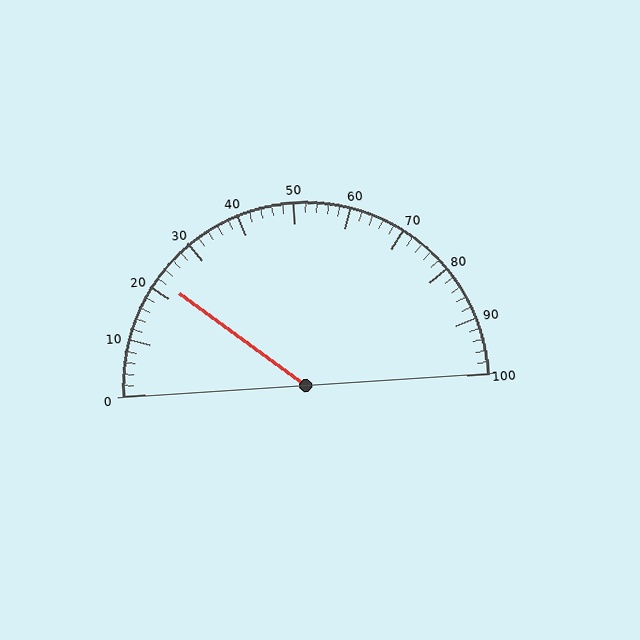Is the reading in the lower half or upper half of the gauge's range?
The reading is in the lower half of the range (0 to 100).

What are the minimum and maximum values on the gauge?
The gauge ranges from 0 to 100.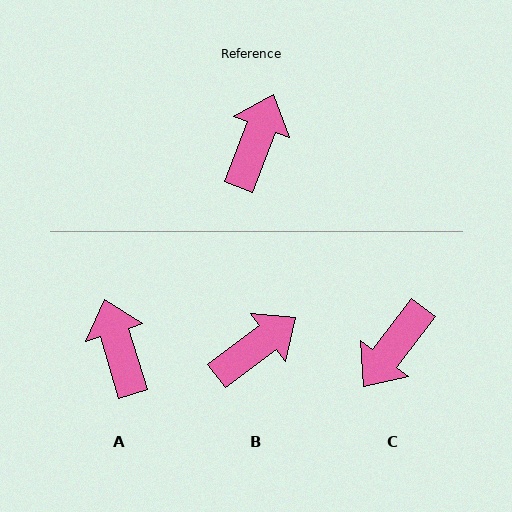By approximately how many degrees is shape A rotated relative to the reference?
Approximately 38 degrees counter-clockwise.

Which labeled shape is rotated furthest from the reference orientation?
C, about 164 degrees away.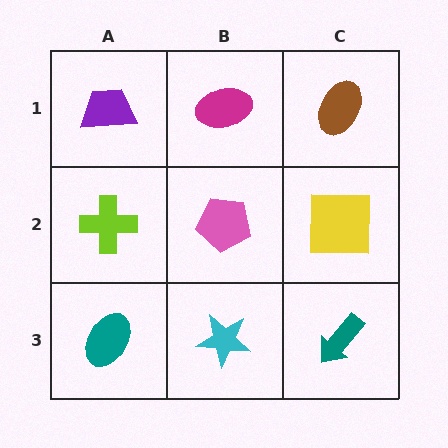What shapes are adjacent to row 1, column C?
A yellow square (row 2, column C), a magenta ellipse (row 1, column B).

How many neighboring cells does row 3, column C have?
2.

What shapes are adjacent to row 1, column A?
A lime cross (row 2, column A), a magenta ellipse (row 1, column B).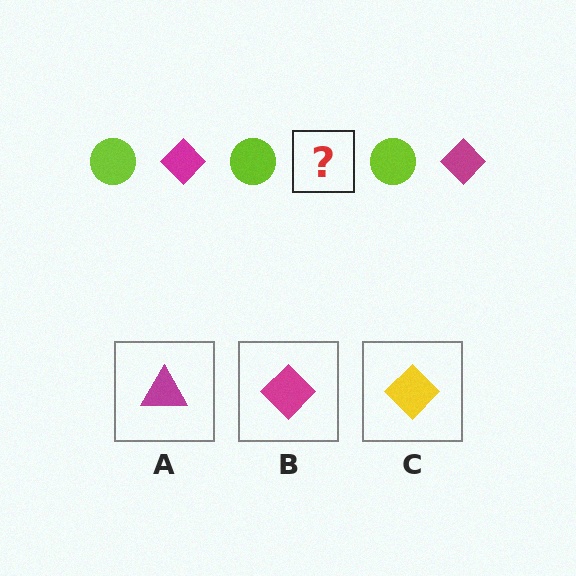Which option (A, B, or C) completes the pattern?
B.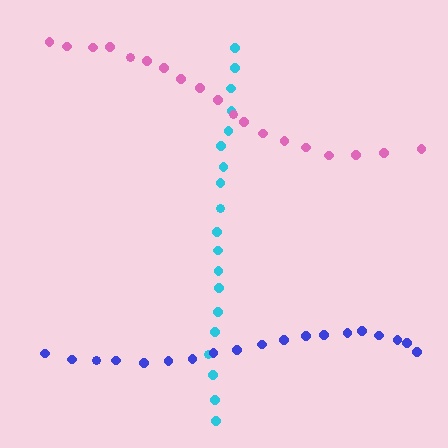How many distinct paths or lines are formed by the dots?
There are 3 distinct paths.